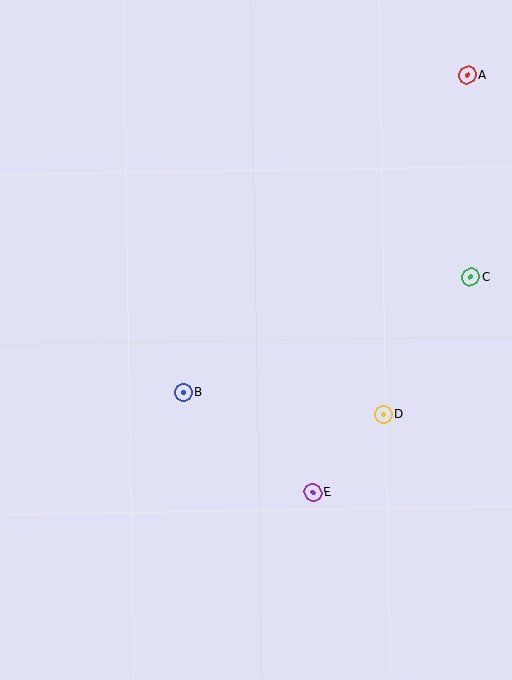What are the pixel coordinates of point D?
Point D is at (384, 414).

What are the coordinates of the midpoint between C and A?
The midpoint between C and A is at (469, 176).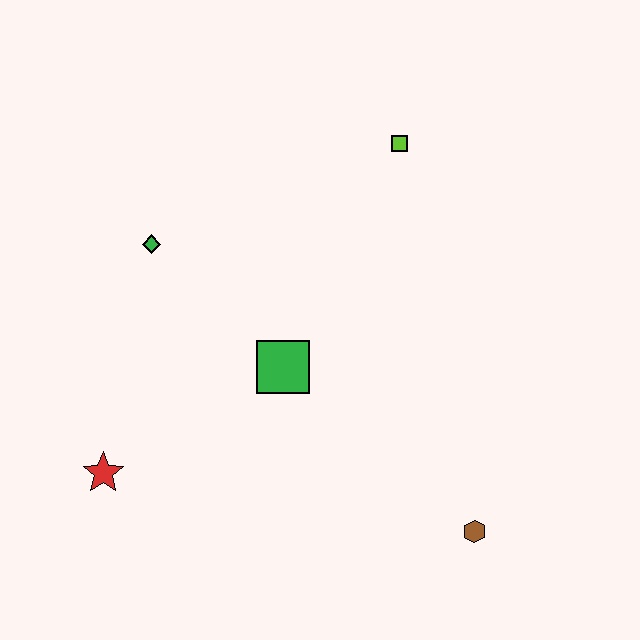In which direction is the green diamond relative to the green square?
The green diamond is to the left of the green square.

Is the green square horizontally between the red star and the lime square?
Yes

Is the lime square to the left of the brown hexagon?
Yes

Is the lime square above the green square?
Yes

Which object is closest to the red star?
The green square is closest to the red star.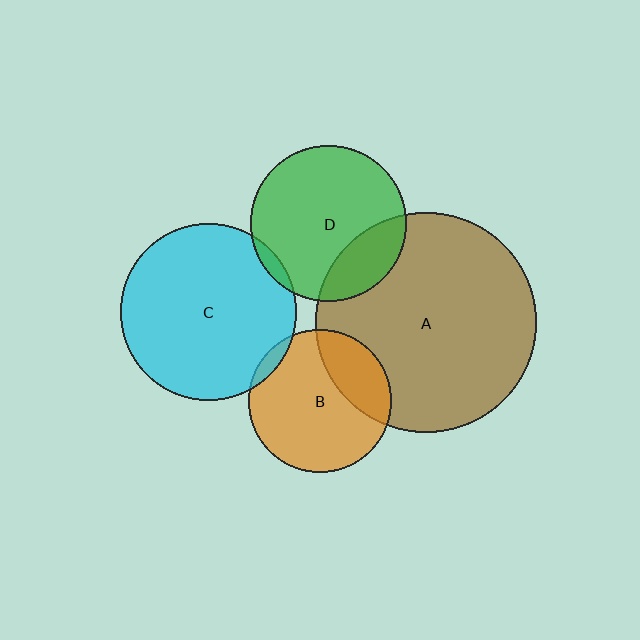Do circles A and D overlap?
Yes.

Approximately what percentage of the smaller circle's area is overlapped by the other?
Approximately 20%.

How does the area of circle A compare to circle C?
Approximately 1.6 times.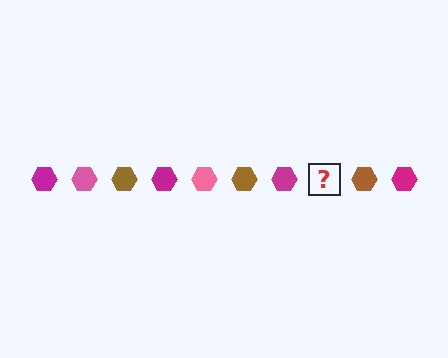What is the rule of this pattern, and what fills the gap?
The rule is that the pattern cycles through magenta, pink, brown hexagons. The gap should be filled with a pink hexagon.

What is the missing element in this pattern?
The missing element is a pink hexagon.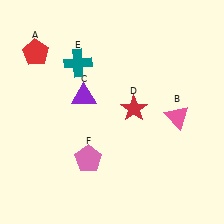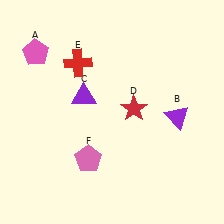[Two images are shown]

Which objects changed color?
A changed from red to pink. B changed from pink to purple. E changed from teal to red.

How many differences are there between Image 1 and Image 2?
There are 3 differences between the two images.